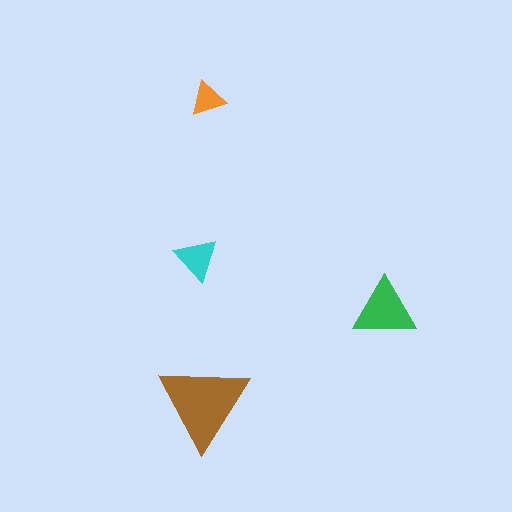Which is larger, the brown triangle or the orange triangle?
The brown one.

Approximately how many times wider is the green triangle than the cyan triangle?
About 1.5 times wider.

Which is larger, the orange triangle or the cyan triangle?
The cyan one.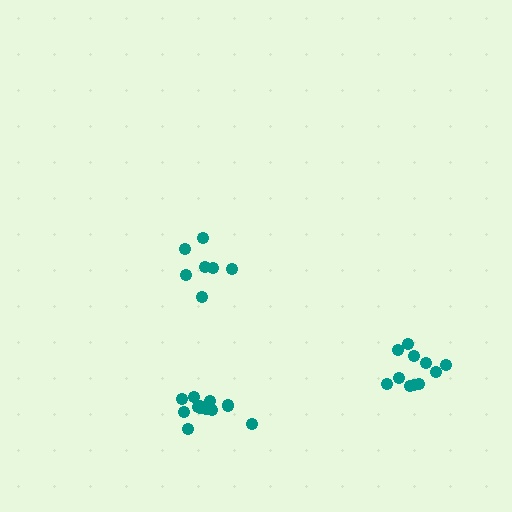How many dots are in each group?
Group 1: 12 dots, Group 2: 11 dots, Group 3: 7 dots (30 total).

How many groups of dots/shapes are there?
There are 3 groups.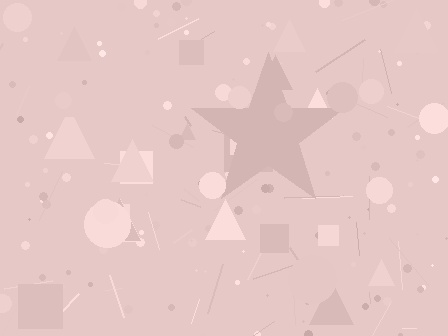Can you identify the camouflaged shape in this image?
The camouflaged shape is a star.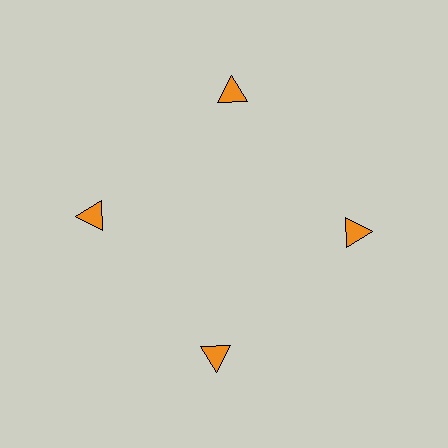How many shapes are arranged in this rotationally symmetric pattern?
There are 4 shapes, arranged in 4 groups of 1.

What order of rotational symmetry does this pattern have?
This pattern has 4-fold rotational symmetry.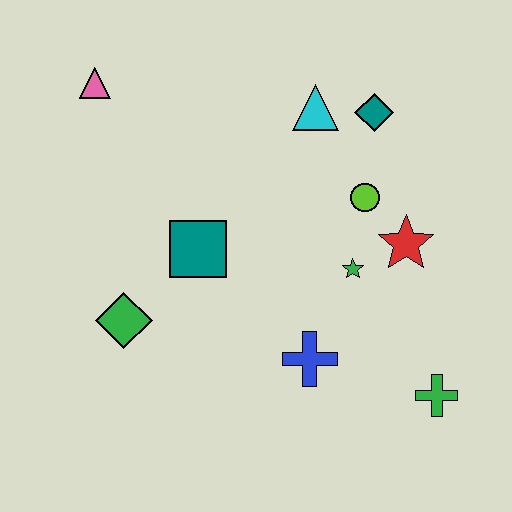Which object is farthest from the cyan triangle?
The green cross is farthest from the cyan triangle.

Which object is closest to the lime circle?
The red star is closest to the lime circle.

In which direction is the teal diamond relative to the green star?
The teal diamond is above the green star.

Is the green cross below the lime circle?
Yes